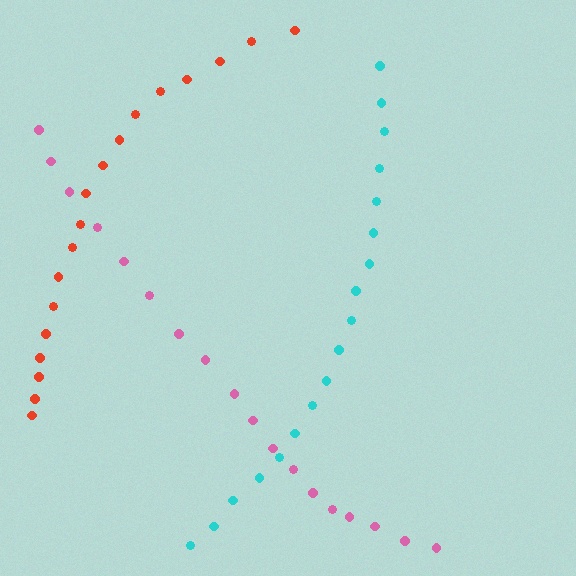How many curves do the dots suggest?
There are 3 distinct paths.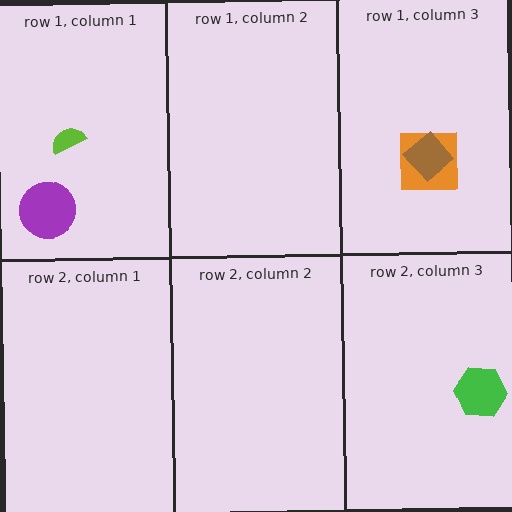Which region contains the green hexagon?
The row 2, column 3 region.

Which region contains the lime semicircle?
The row 1, column 1 region.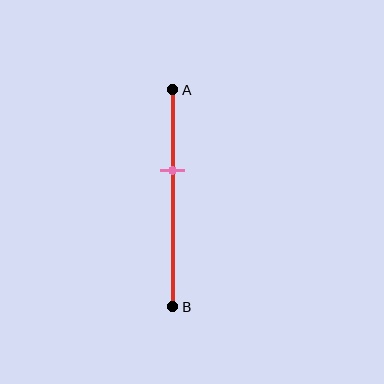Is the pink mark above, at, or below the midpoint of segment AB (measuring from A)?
The pink mark is above the midpoint of segment AB.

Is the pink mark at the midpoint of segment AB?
No, the mark is at about 35% from A, not at the 50% midpoint.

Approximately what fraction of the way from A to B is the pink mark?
The pink mark is approximately 35% of the way from A to B.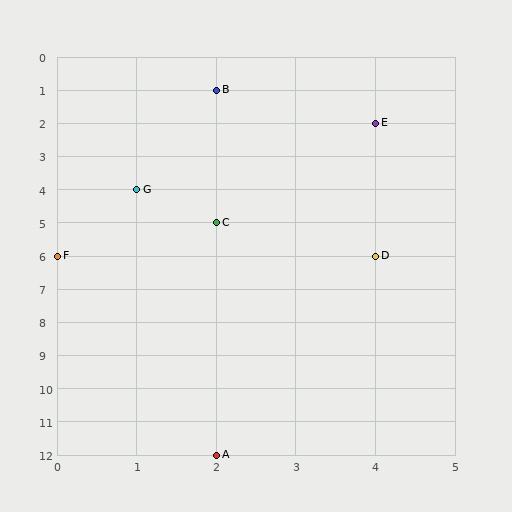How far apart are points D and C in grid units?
Points D and C are 2 columns and 1 row apart (about 2.2 grid units diagonally).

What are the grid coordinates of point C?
Point C is at grid coordinates (2, 5).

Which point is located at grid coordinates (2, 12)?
Point A is at (2, 12).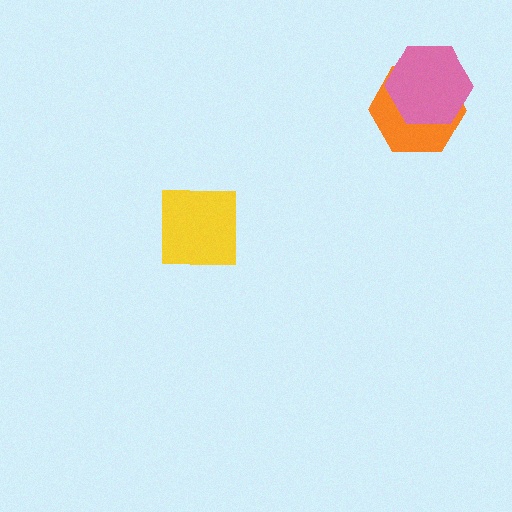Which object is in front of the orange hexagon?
The pink hexagon is in front of the orange hexagon.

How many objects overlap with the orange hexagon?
1 object overlaps with the orange hexagon.